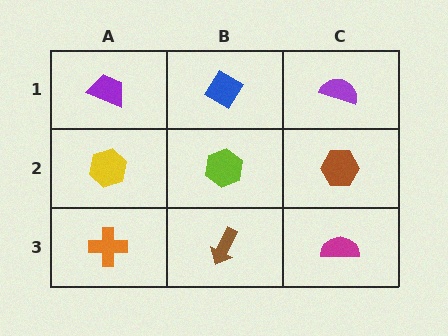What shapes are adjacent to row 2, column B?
A blue diamond (row 1, column B), a brown arrow (row 3, column B), a yellow hexagon (row 2, column A), a brown hexagon (row 2, column C).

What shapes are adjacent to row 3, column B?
A lime hexagon (row 2, column B), an orange cross (row 3, column A), a magenta semicircle (row 3, column C).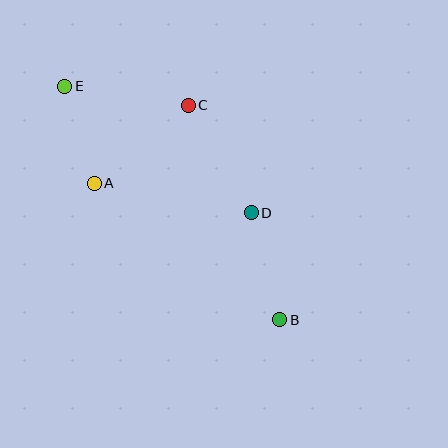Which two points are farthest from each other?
Points B and E are farthest from each other.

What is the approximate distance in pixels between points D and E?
The distance between D and E is approximately 225 pixels.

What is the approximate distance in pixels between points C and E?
The distance between C and E is approximately 125 pixels.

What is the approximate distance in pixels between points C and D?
The distance between C and D is approximately 125 pixels.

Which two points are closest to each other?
Points A and E are closest to each other.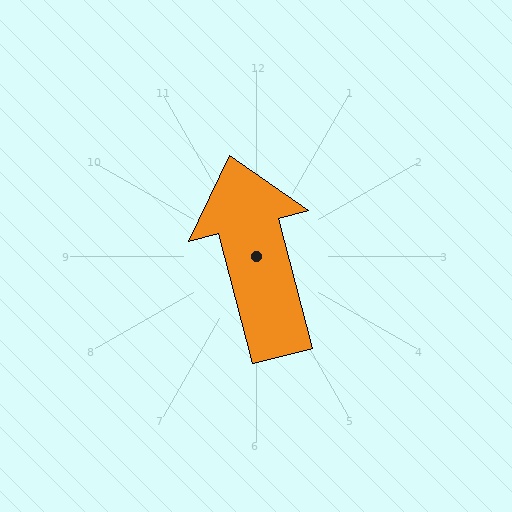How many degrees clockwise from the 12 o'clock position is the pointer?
Approximately 345 degrees.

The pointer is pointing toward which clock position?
Roughly 12 o'clock.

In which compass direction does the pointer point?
North.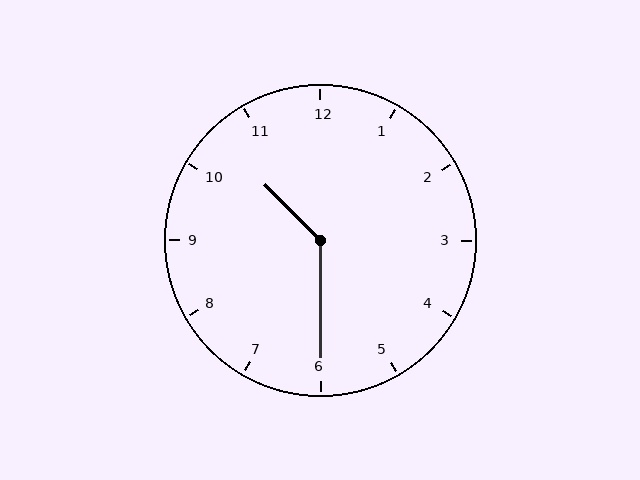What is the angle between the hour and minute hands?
Approximately 135 degrees.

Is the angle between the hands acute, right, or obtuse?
It is obtuse.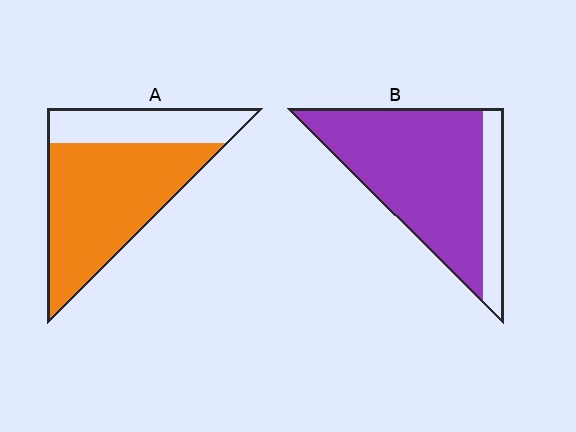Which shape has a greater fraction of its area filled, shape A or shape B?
Shape B.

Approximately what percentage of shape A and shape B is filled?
A is approximately 70% and B is approximately 80%.